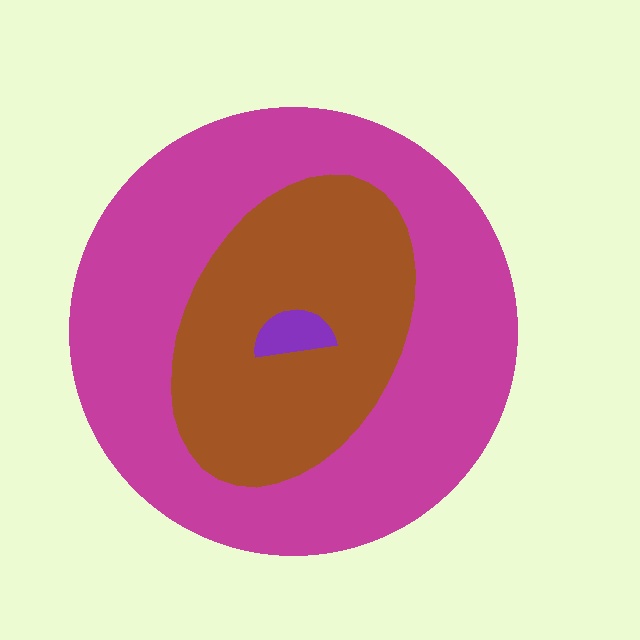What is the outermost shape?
The magenta circle.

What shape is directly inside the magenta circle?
The brown ellipse.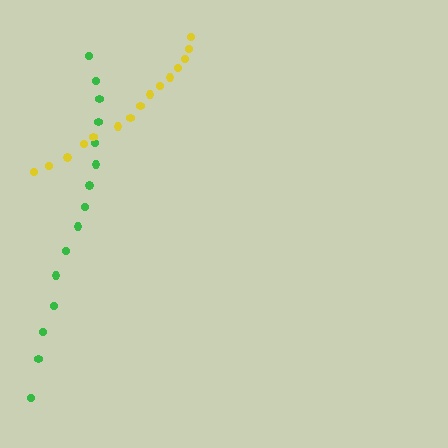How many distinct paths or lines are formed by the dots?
There are 2 distinct paths.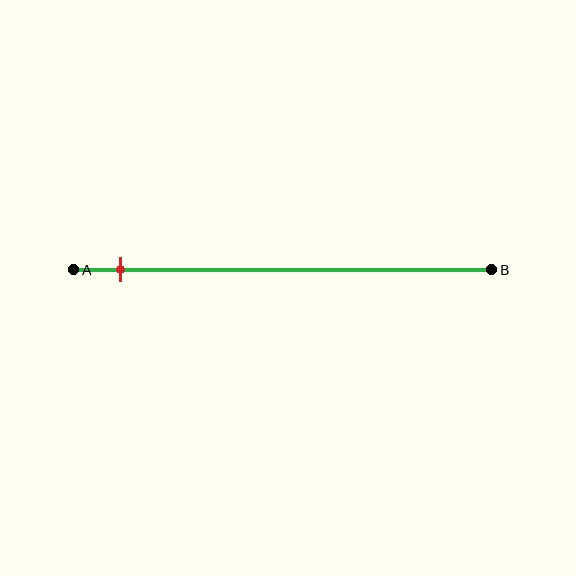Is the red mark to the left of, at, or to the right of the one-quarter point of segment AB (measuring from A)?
The red mark is to the left of the one-quarter point of segment AB.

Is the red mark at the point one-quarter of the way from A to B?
No, the mark is at about 10% from A, not at the 25% one-quarter point.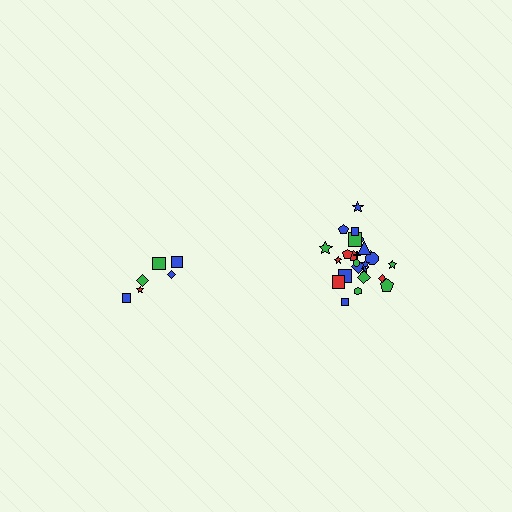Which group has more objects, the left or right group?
The right group.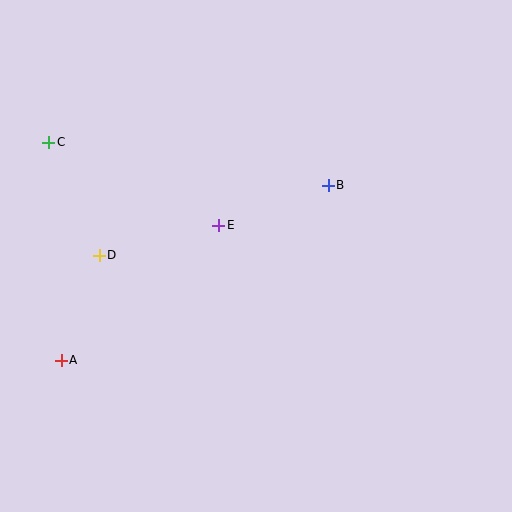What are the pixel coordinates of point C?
Point C is at (49, 142).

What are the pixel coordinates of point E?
Point E is at (219, 225).